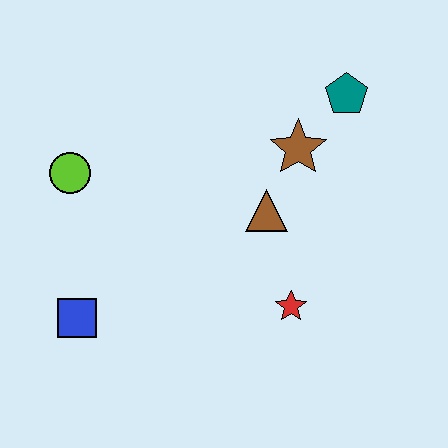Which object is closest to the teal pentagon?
The brown star is closest to the teal pentagon.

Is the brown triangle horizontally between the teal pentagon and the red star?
No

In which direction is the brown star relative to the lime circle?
The brown star is to the right of the lime circle.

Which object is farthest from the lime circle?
The teal pentagon is farthest from the lime circle.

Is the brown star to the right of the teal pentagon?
No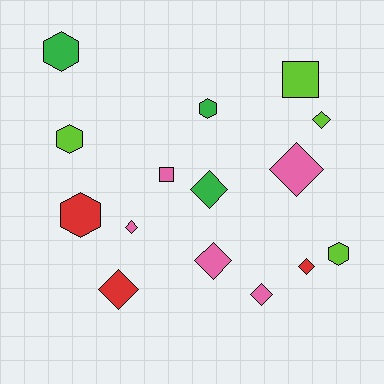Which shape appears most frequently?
Diamond, with 8 objects.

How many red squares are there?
There are no red squares.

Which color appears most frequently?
Pink, with 5 objects.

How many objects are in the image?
There are 15 objects.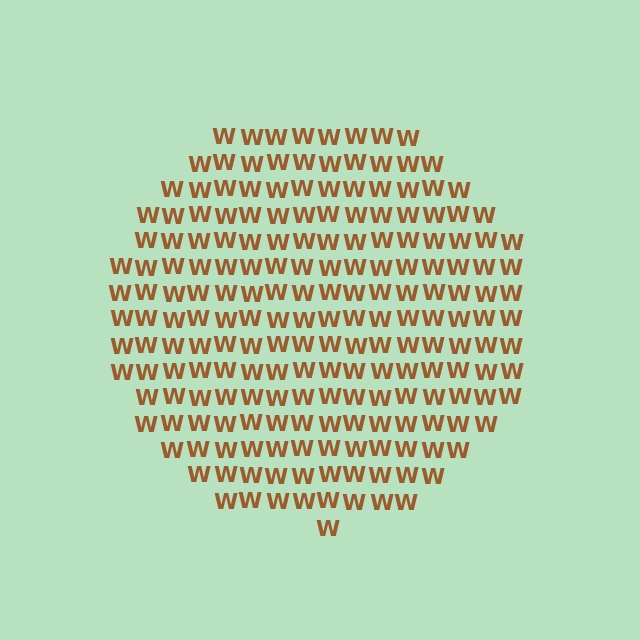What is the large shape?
The large shape is a circle.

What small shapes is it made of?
It is made of small letter W's.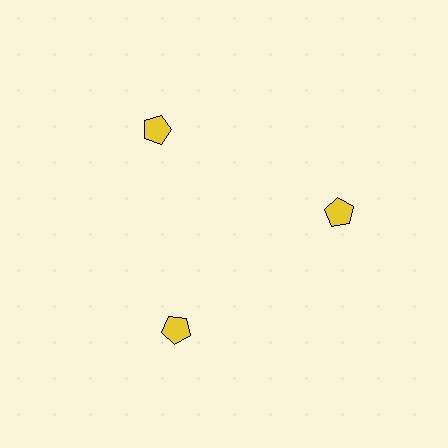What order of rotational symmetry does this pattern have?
This pattern has 3-fold rotational symmetry.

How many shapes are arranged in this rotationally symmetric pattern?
There are 3 shapes, arranged in 3 groups of 1.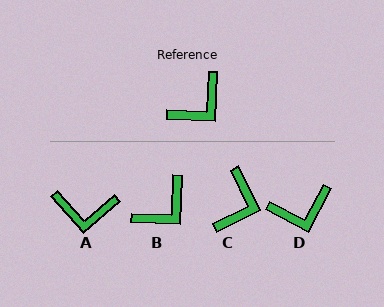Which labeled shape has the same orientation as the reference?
B.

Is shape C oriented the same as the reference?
No, it is off by about 28 degrees.